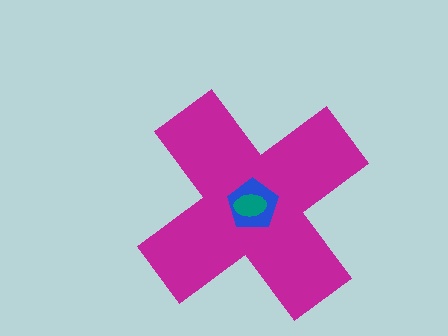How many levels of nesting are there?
3.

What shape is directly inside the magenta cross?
The blue pentagon.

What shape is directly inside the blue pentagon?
The teal ellipse.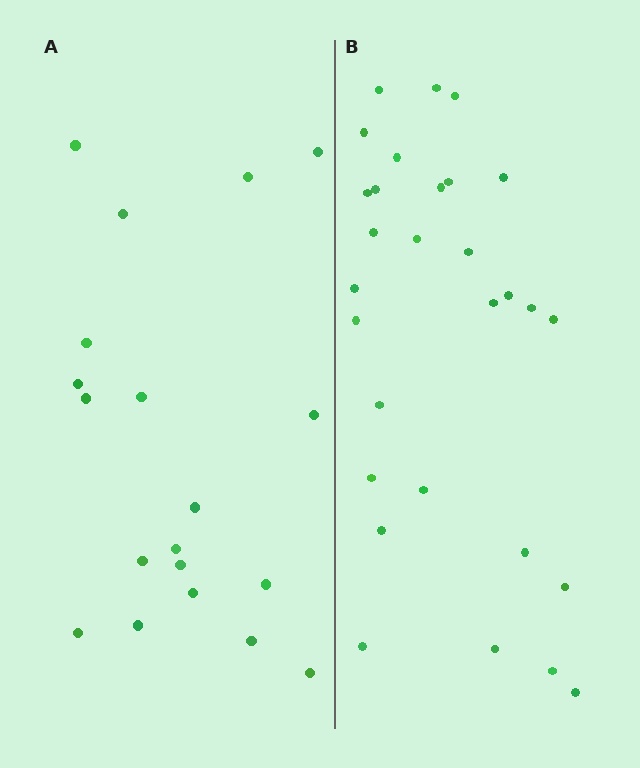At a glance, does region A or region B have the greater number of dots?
Region B (the right region) has more dots.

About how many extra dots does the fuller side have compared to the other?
Region B has roughly 10 or so more dots than region A.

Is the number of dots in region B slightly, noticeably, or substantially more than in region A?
Region B has substantially more. The ratio is roughly 1.5 to 1.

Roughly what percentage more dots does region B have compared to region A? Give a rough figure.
About 55% more.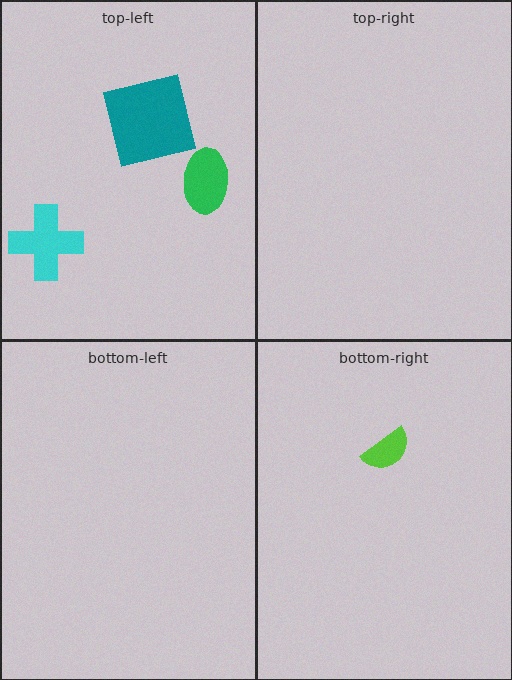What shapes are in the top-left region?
The cyan cross, the teal square, the green ellipse.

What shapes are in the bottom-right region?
The lime semicircle.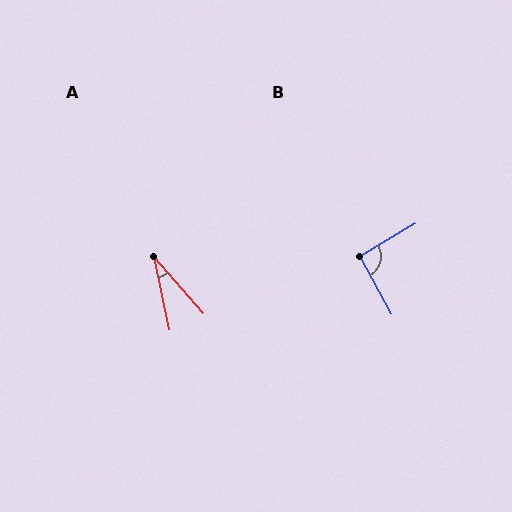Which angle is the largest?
B, at approximately 92 degrees.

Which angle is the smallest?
A, at approximately 29 degrees.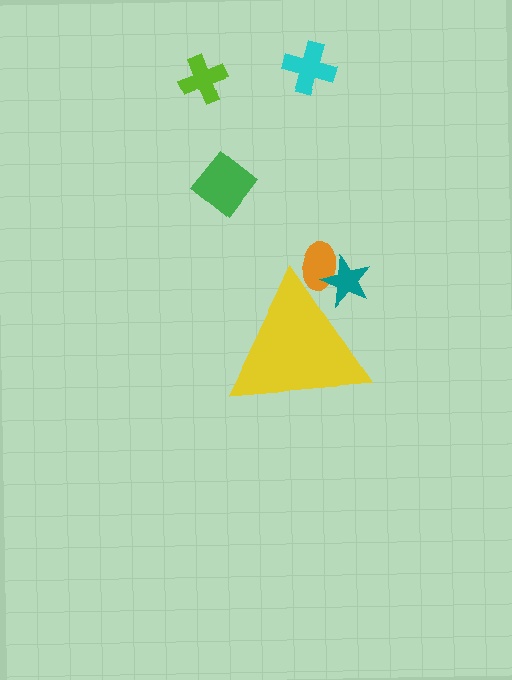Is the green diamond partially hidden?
No, the green diamond is fully visible.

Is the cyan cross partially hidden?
No, the cyan cross is fully visible.